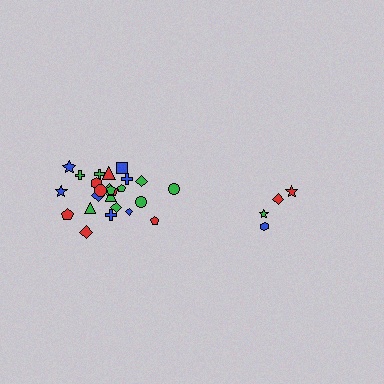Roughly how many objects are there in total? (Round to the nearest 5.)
Roughly 30 objects in total.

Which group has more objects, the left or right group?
The left group.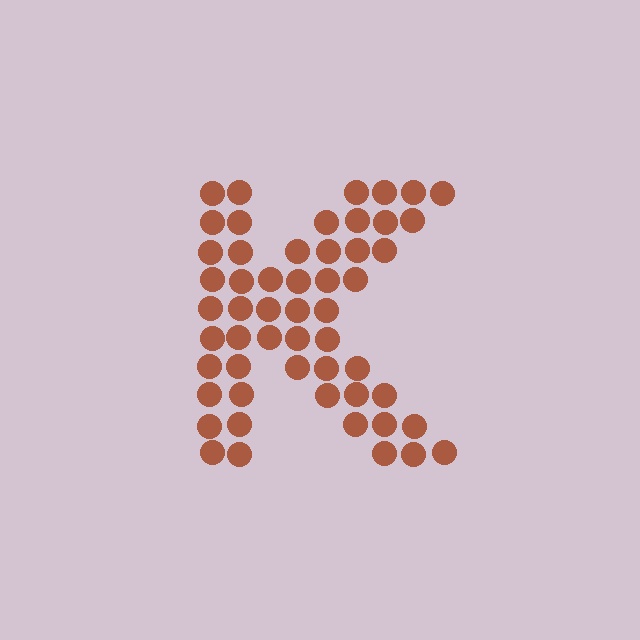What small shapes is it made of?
It is made of small circles.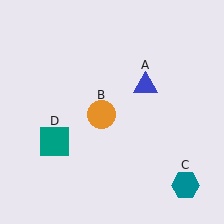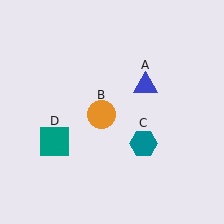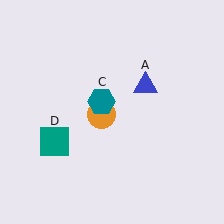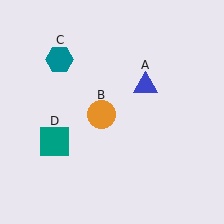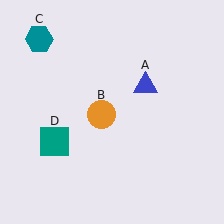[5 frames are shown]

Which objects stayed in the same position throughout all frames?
Blue triangle (object A) and orange circle (object B) and teal square (object D) remained stationary.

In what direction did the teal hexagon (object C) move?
The teal hexagon (object C) moved up and to the left.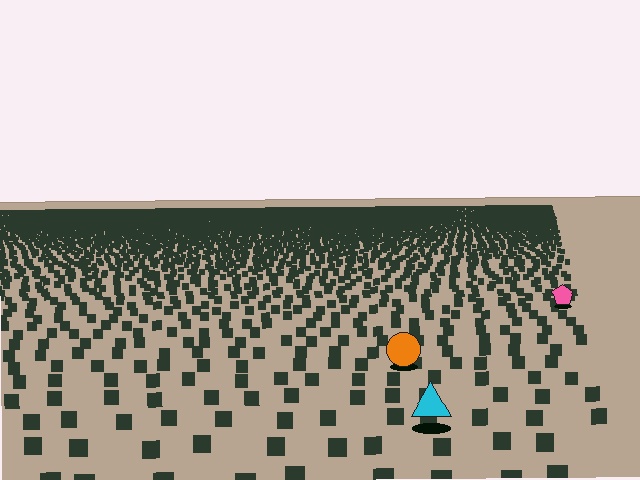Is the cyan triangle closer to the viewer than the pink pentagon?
Yes. The cyan triangle is closer — you can tell from the texture gradient: the ground texture is coarser near it.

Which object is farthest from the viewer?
The pink pentagon is farthest from the viewer. It appears smaller and the ground texture around it is denser.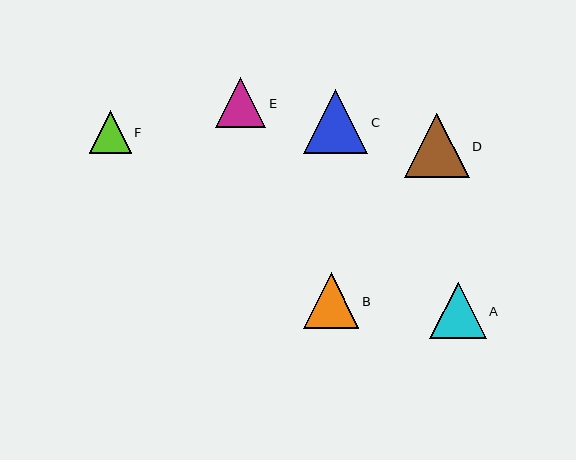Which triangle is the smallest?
Triangle F is the smallest with a size of approximately 42 pixels.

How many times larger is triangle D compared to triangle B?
Triangle D is approximately 1.2 times the size of triangle B.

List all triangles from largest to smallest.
From largest to smallest: D, C, A, B, E, F.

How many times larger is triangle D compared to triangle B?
Triangle D is approximately 1.2 times the size of triangle B.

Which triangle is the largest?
Triangle D is the largest with a size of approximately 64 pixels.